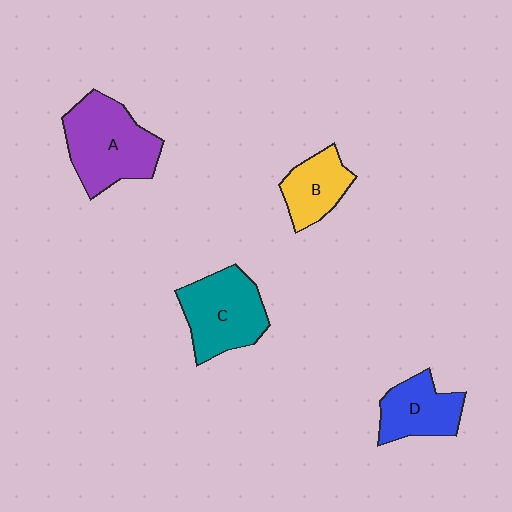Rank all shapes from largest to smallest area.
From largest to smallest: A (purple), C (teal), D (blue), B (yellow).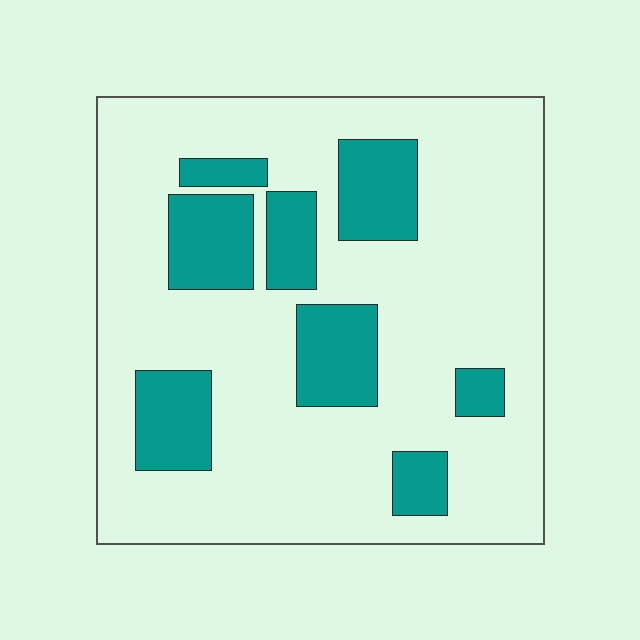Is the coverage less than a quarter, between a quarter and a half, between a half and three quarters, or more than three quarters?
Less than a quarter.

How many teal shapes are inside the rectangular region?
8.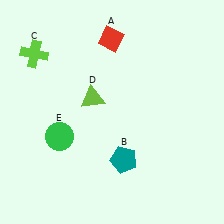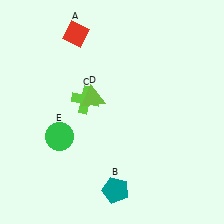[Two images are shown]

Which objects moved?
The objects that moved are: the red diamond (A), the teal pentagon (B), the lime cross (C).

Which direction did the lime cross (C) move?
The lime cross (C) moved right.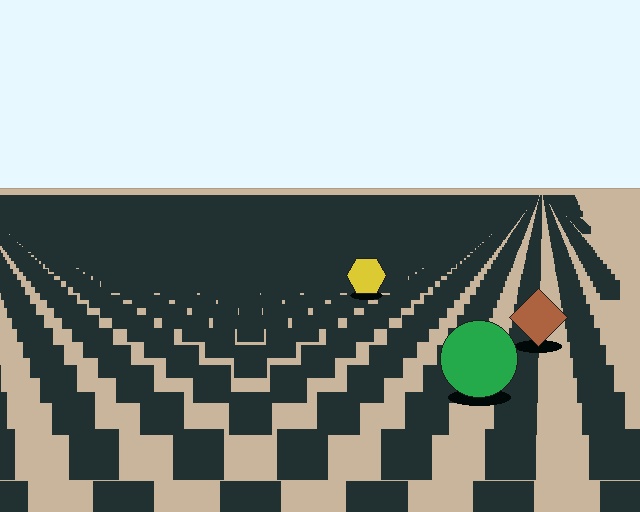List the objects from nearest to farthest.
From nearest to farthest: the green circle, the brown diamond, the yellow hexagon.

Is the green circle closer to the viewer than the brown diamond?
Yes. The green circle is closer — you can tell from the texture gradient: the ground texture is coarser near it.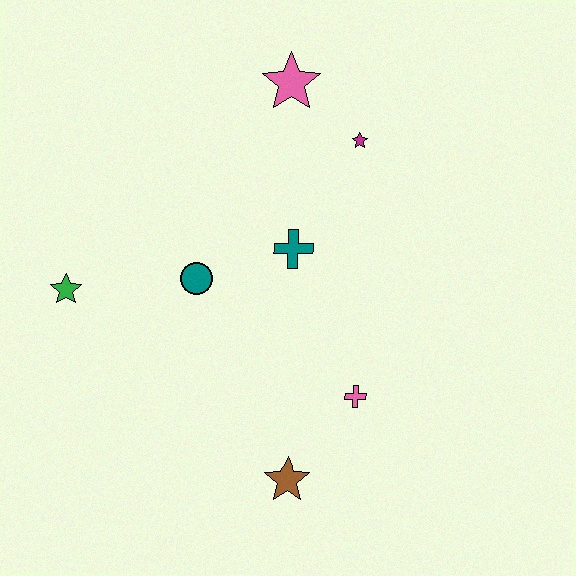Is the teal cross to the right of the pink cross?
No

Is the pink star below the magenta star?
No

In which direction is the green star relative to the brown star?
The green star is to the left of the brown star.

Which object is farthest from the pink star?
The brown star is farthest from the pink star.